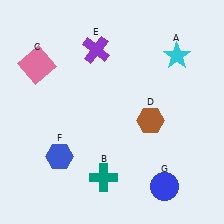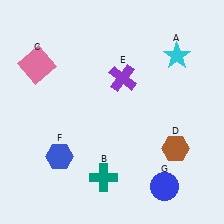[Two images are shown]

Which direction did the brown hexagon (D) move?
The brown hexagon (D) moved down.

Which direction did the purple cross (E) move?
The purple cross (E) moved down.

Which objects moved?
The objects that moved are: the brown hexagon (D), the purple cross (E).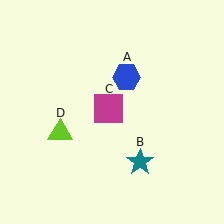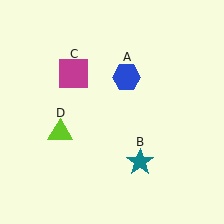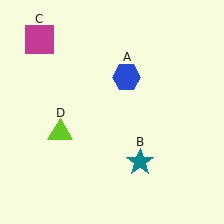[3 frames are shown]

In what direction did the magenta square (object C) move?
The magenta square (object C) moved up and to the left.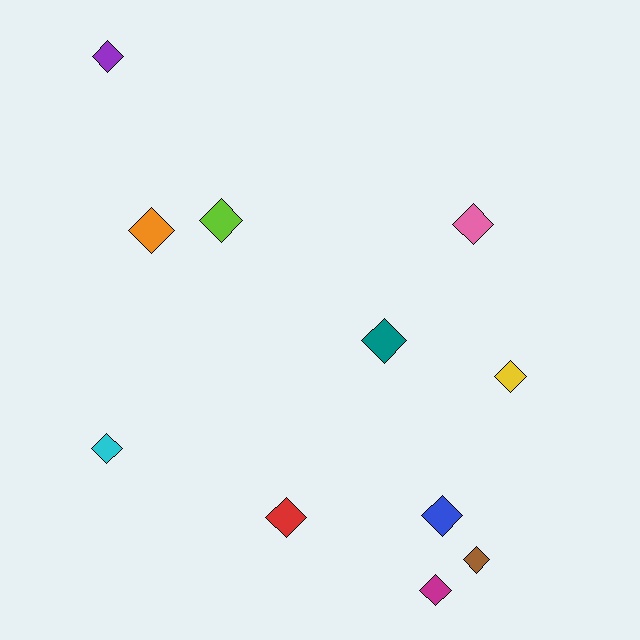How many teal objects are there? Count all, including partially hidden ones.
There is 1 teal object.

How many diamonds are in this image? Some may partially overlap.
There are 11 diamonds.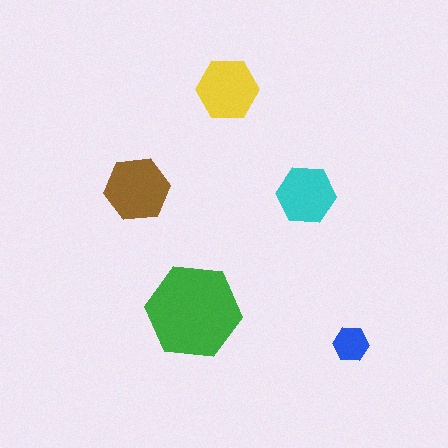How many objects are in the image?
There are 5 objects in the image.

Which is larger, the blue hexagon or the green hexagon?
The green one.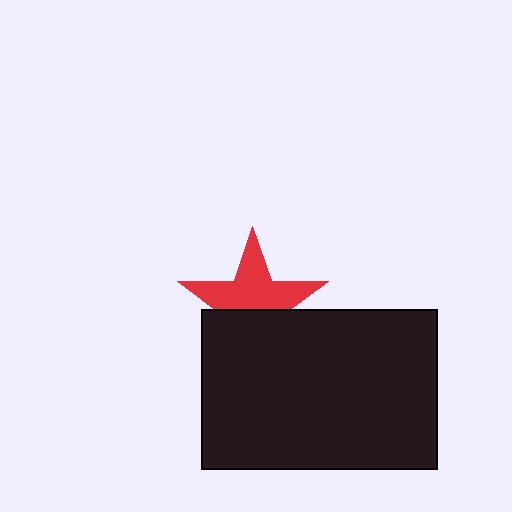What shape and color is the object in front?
The object in front is a black rectangle.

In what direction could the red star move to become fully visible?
The red star could move up. That would shift it out from behind the black rectangle entirely.